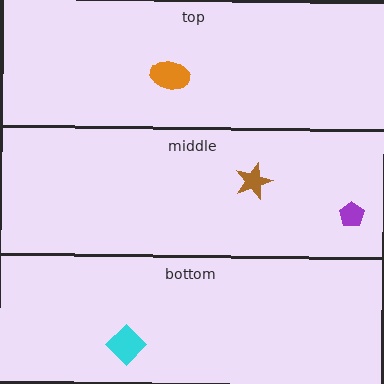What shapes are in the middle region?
The brown star, the purple pentagon.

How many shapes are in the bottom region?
1.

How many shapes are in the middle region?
2.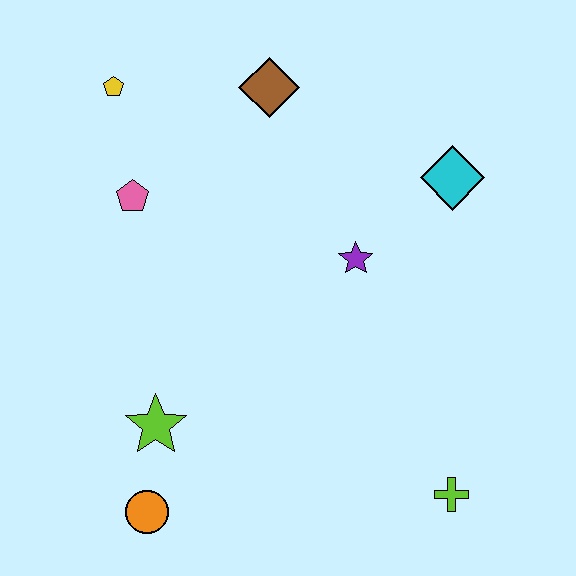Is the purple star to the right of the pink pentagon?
Yes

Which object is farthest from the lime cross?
The yellow pentagon is farthest from the lime cross.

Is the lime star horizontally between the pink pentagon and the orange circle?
No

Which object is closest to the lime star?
The orange circle is closest to the lime star.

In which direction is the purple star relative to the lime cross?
The purple star is above the lime cross.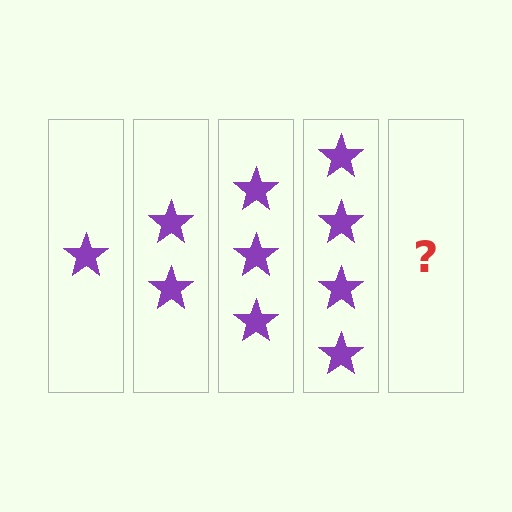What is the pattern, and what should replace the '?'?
The pattern is that each step adds one more star. The '?' should be 5 stars.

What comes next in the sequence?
The next element should be 5 stars.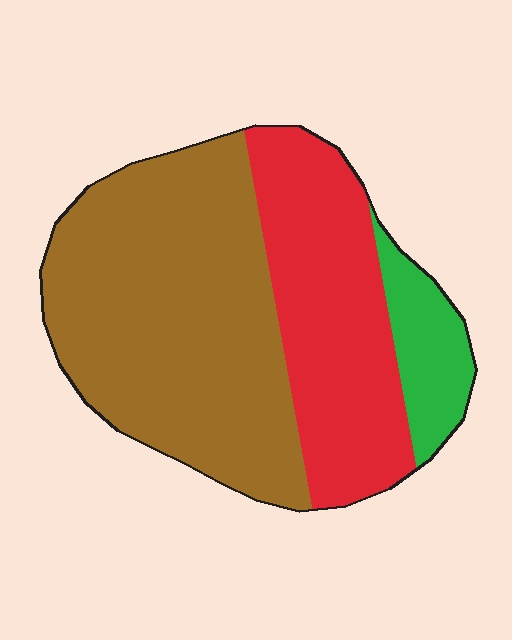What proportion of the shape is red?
Red takes up about one third (1/3) of the shape.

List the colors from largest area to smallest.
From largest to smallest: brown, red, green.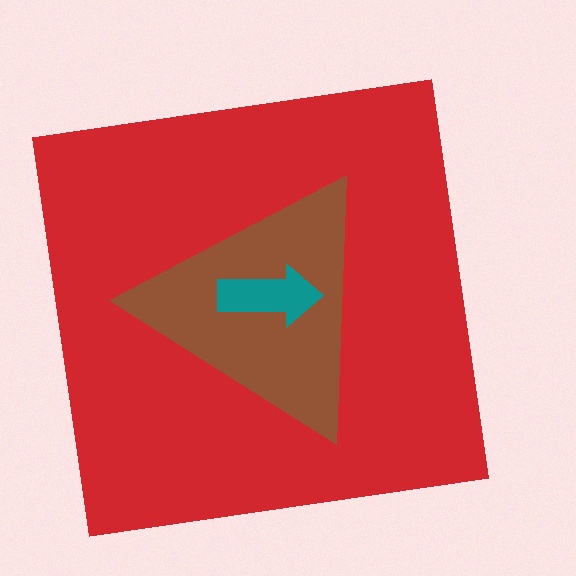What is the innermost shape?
The teal arrow.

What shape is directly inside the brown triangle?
The teal arrow.